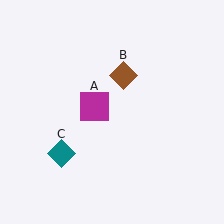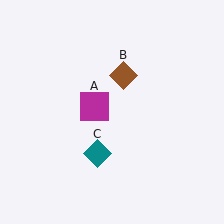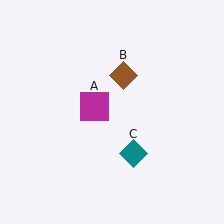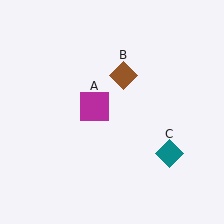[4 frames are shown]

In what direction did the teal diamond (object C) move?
The teal diamond (object C) moved right.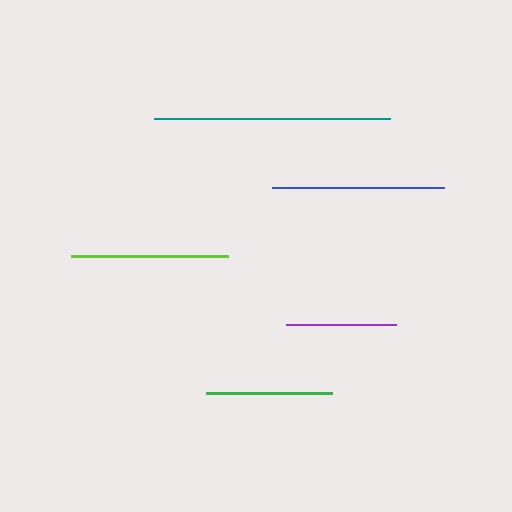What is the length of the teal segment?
The teal segment is approximately 236 pixels long.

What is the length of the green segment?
The green segment is approximately 125 pixels long.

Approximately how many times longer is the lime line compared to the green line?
The lime line is approximately 1.3 times the length of the green line.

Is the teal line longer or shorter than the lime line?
The teal line is longer than the lime line.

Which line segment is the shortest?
The purple line is the shortest at approximately 110 pixels.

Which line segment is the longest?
The teal line is the longest at approximately 236 pixels.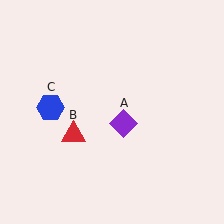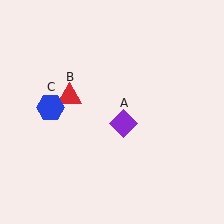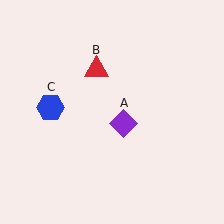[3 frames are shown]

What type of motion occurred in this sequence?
The red triangle (object B) rotated clockwise around the center of the scene.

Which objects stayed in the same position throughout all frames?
Purple diamond (object A) and blue hexagon (object C) remained stationary.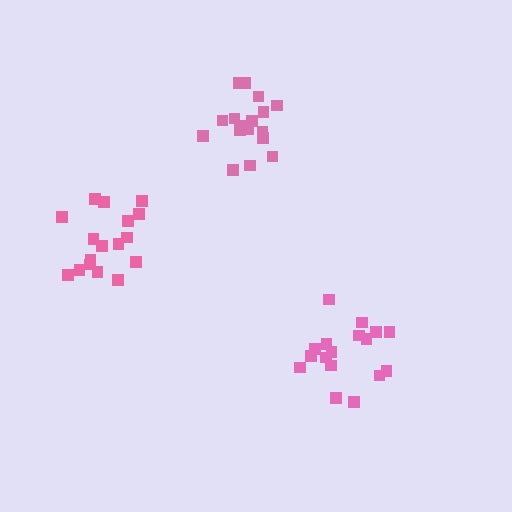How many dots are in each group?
Group 1: 17 dots, Group 2: 17 dots, Group 3: 17 dots (51 total).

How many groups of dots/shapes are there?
There are 3 groups.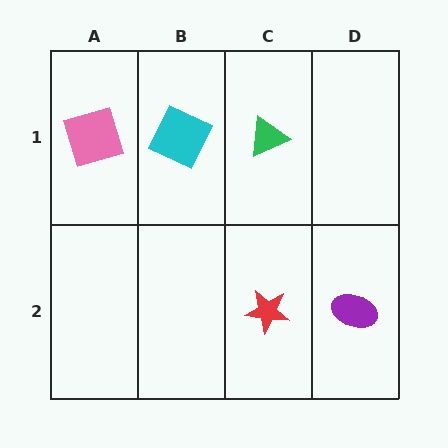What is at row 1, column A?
A pink square.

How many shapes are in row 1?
3 shapes.